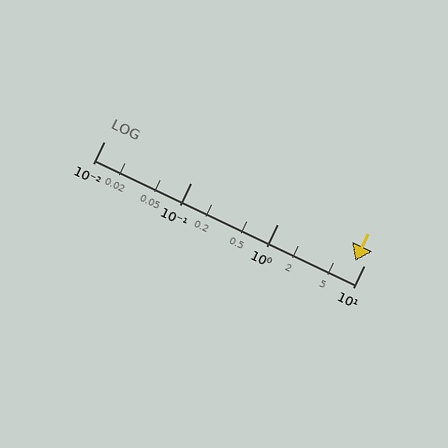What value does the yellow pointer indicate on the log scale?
The pointer indicates approximately 8.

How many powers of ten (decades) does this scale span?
The scale spans 3 decades, from 0.01 to 10.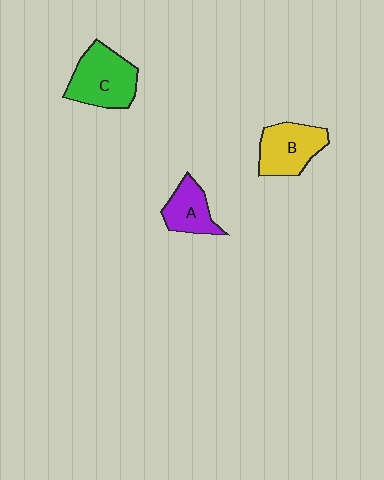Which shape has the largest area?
Shape C (green).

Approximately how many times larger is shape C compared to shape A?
Approximately 1.6 times.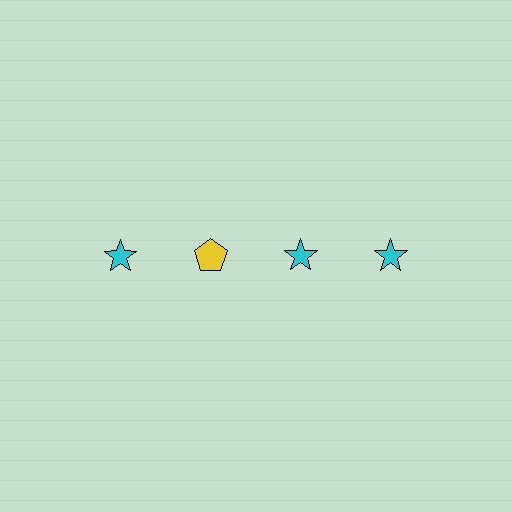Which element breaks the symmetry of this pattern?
The yellow pentagon in the top row, second from left column breaks the symmetry. All other shapes are cyan stars.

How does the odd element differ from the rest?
It differs in both color (yellow instead of cyan) and shape (pentagon instead of star).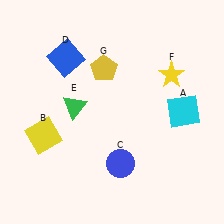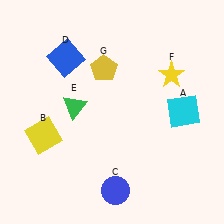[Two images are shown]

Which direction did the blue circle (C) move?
The blue circle (C) moved down.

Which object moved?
The blue circle (C) moved down.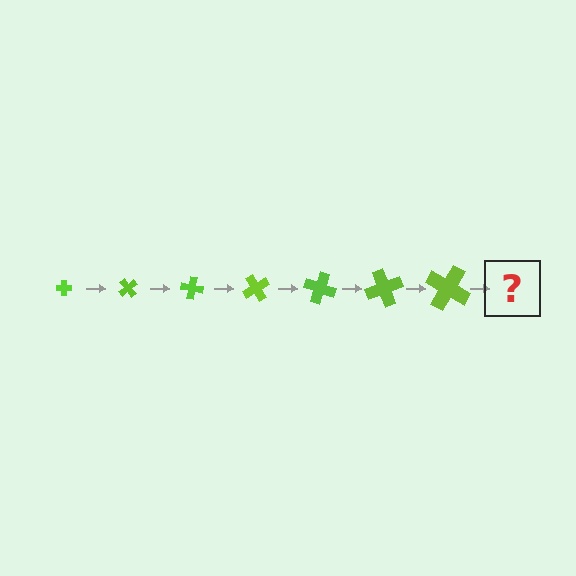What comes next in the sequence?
The next element should be a cross, larger than the previous one and rotated 350 degrees from the start.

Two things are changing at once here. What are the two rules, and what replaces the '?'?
The two rules are that the cross grows larger each step and it rotates 50 degrees each step. The '?' should be a cross, larger than the previous one and rotated 350 degrees from the start.